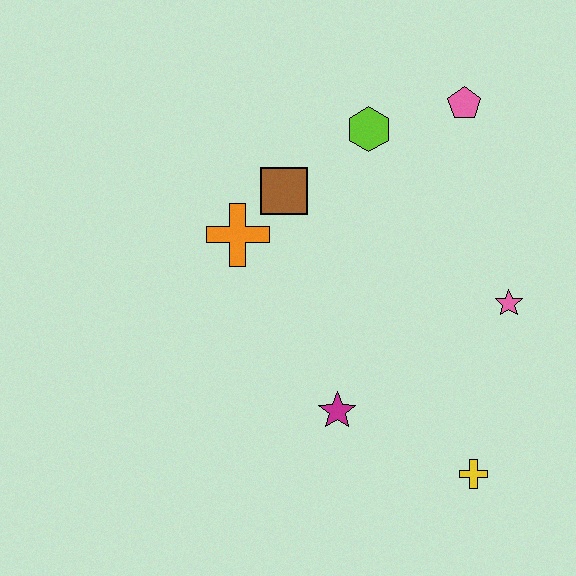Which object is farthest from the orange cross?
The yellow cross is farthest from the orange cross.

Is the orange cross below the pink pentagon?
Yes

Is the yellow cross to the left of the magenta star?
No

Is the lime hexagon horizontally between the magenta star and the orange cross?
No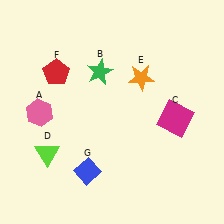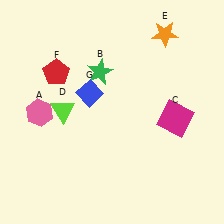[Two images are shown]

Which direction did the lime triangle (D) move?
The lime triangle (D) moved up.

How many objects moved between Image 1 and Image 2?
3 objects moved between the two images.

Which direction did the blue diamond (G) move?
The blue diamond (G) moved up.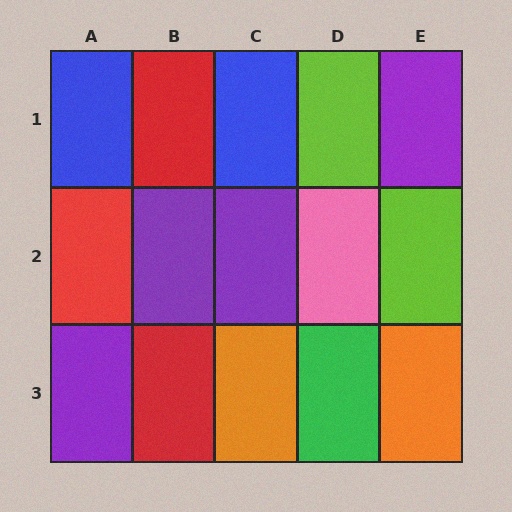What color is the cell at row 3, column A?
Purple.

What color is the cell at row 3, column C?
Orange.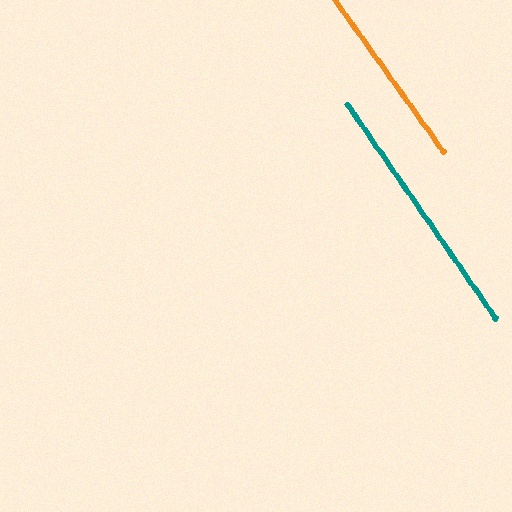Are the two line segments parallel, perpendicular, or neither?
Parallel — their directions differ by only 0.8°.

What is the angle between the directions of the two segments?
Approximately 1 degree.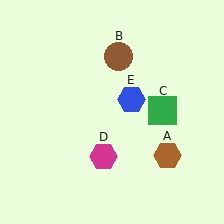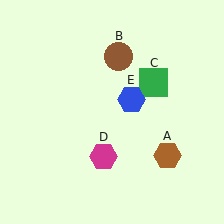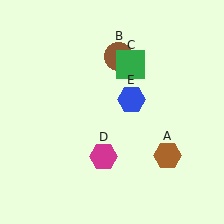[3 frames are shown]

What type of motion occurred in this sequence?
The green square (object C) rotated counterclockwise around the center of the scene.